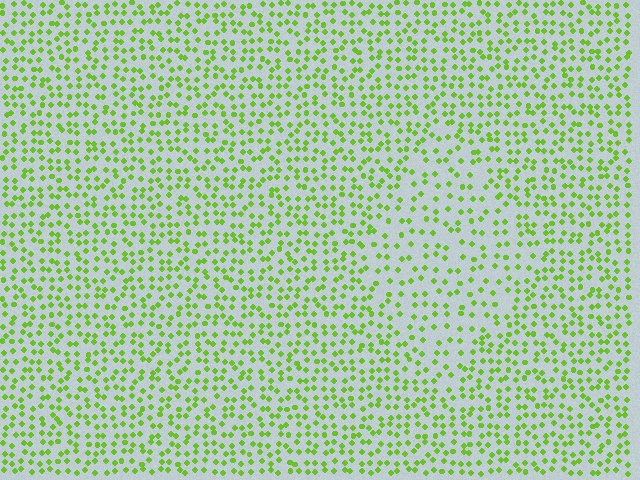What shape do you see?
I see a diamond.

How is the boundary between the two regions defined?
The boundary is defined by a change in element density (approximately 1.7x ratio). All elements are the same color, size, and shape.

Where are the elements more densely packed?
The elements are more densely packed outside the diamond boundary.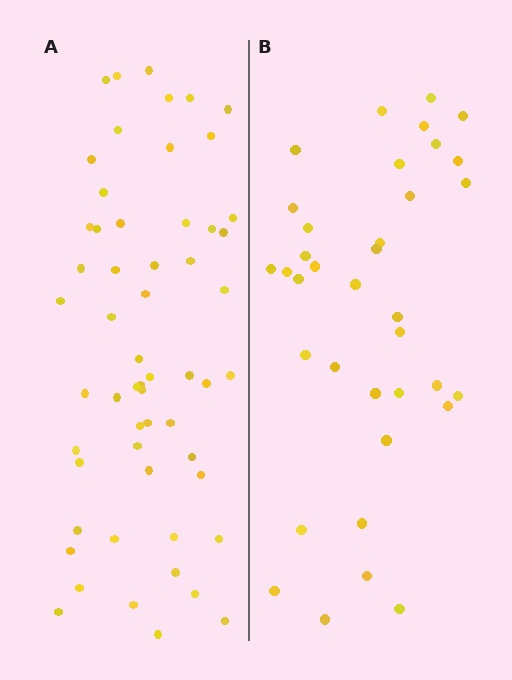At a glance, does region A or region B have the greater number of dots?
Region A (the left region) has more dots.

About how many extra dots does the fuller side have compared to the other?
Region A has approximately 20 more dots than region B.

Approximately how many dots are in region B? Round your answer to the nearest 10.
About 40 dots. (The exact count is 36, which rounds to 40.)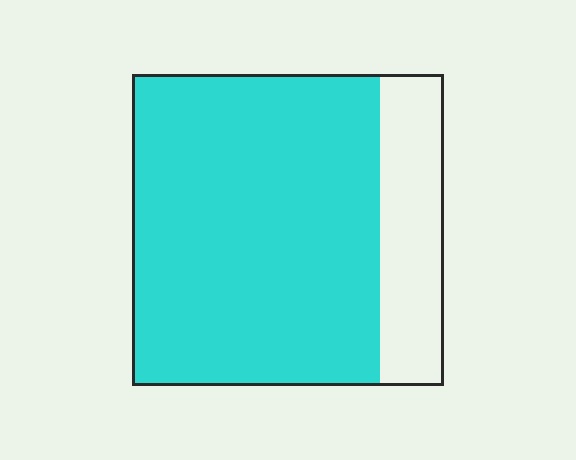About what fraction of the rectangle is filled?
About four fifths (4/5).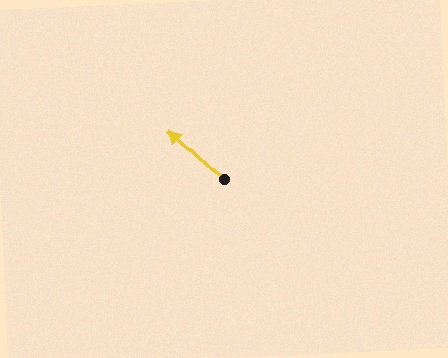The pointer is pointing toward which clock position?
Roughly 10 o'clock.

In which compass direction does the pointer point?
Northwest.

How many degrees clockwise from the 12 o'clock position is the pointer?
Approximately 313 degrees.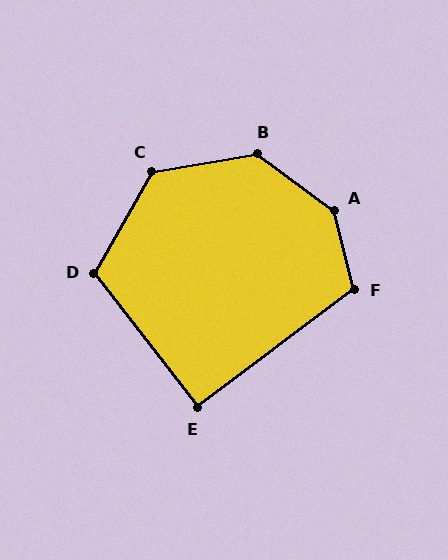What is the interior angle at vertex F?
Approximately 113 degrees (obtuse).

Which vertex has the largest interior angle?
A, at approximately 140 degrees.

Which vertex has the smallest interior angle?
E, at approximately 91 degrees.